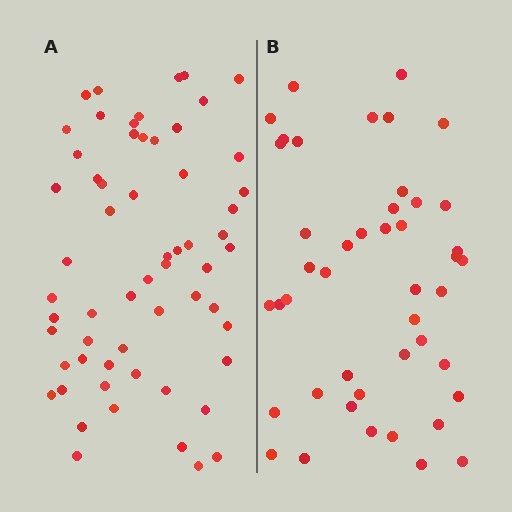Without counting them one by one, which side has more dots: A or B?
Region A (the left region) has more dots.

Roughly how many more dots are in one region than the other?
Region A has approximately 15 more dots than region B.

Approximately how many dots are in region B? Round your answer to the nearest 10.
About 40 dots. (The exact count is 45, which rounds to 40.)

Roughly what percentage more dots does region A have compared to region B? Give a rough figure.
About 35% more.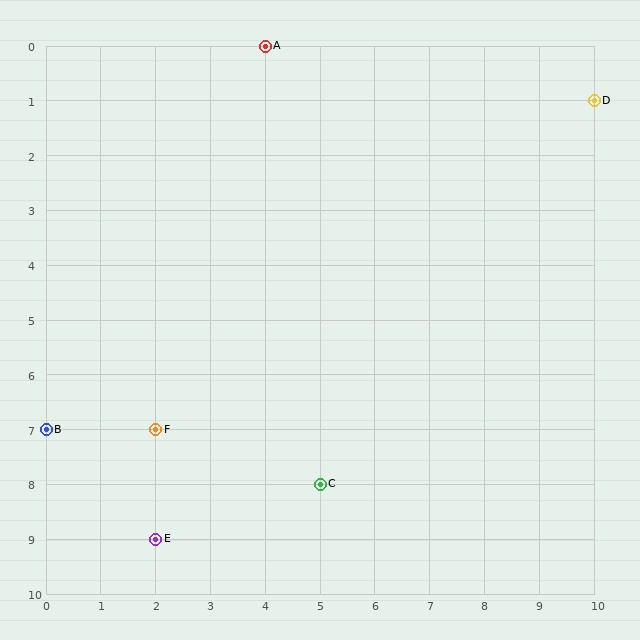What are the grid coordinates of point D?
Point D is at grid coordinates (10, 1).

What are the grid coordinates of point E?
Point E is at grid coordinates (2, 9).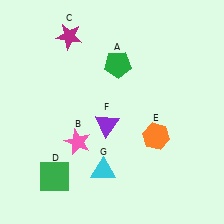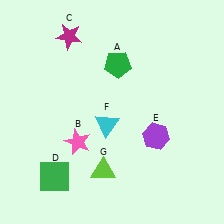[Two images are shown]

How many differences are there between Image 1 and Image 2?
There are 3 differences between the two images.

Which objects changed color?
E changed from orange to purple. F changed from purple to cyan. G changed from cyan to lime.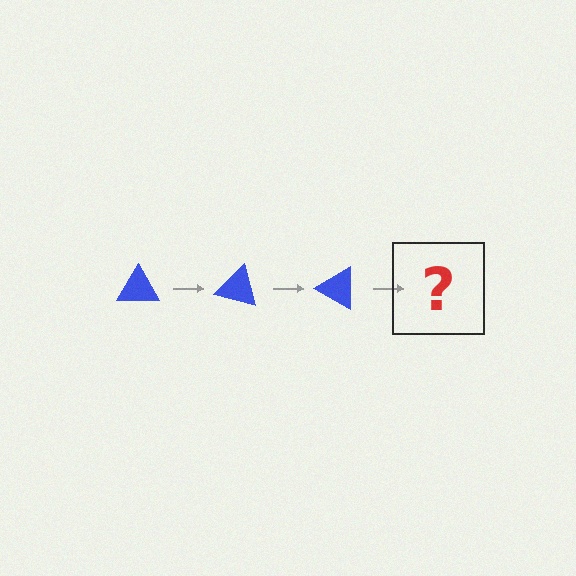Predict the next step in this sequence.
The next step is a blue triangle rotated 45 degrees.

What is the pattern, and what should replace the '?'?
The pattern is that the triangle rotates 15 degrees each step. The '?' should be a blue triangle rotated 45 degrees.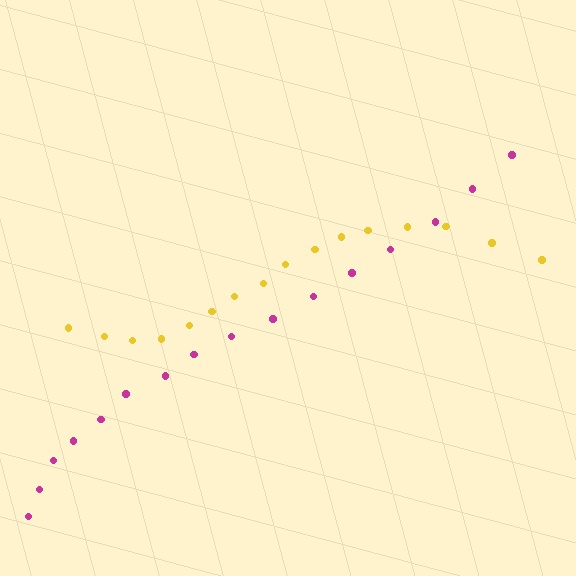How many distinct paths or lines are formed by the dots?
There are 2 distinct paths.